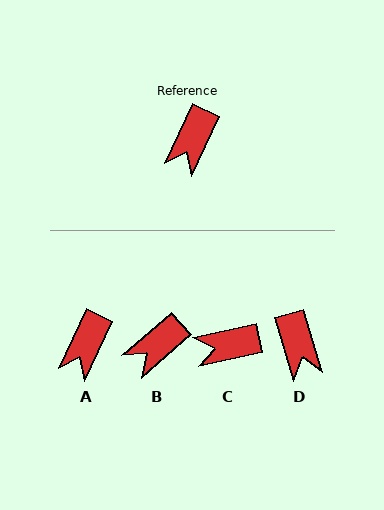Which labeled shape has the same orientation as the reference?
A.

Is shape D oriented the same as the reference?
No, it is off by about 42 degrees.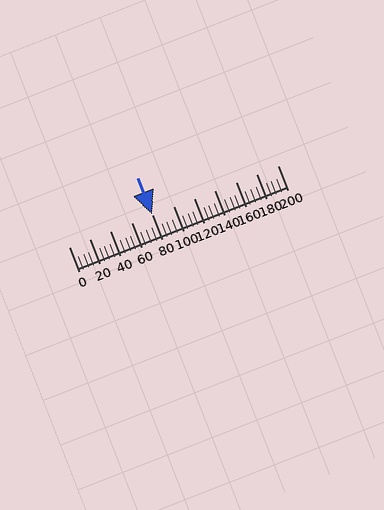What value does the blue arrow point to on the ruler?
The blue arrow points to approximately 80.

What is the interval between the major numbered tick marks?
The major tick marks are spaced 20 units apart.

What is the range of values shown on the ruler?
The ruler shows values from 0 to 200.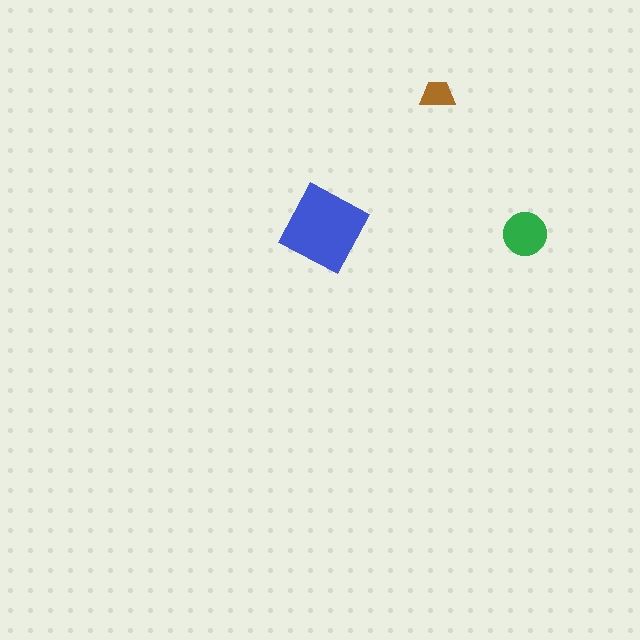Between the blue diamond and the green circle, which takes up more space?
The blue diamond.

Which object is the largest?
The blue diamond.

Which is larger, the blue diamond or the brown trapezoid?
The blue diamond.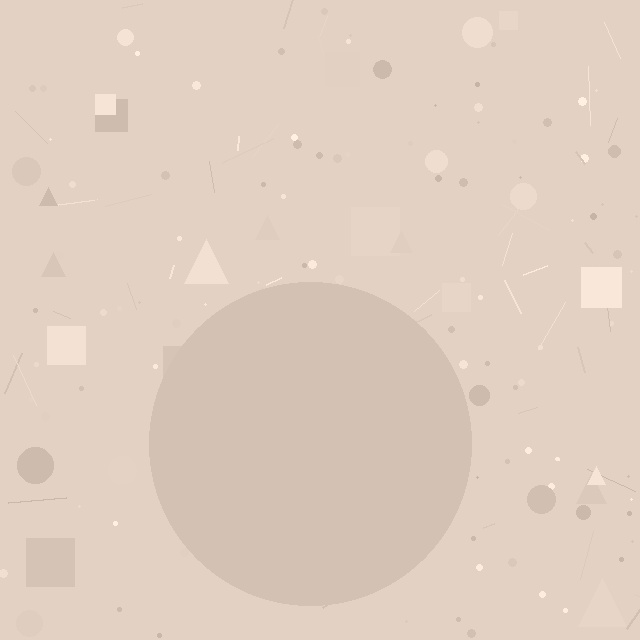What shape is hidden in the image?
A circle is hidden in the image.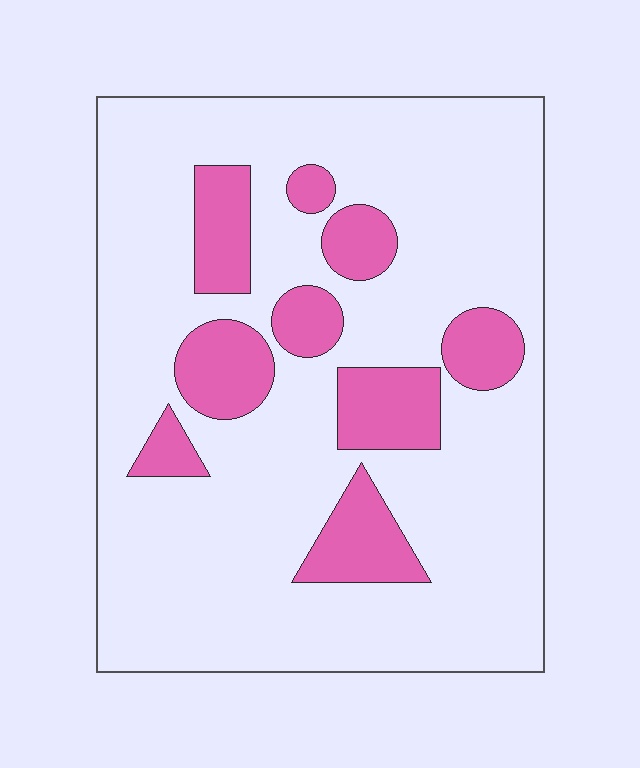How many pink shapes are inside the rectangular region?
9.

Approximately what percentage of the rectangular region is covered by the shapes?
Approximately 20%.